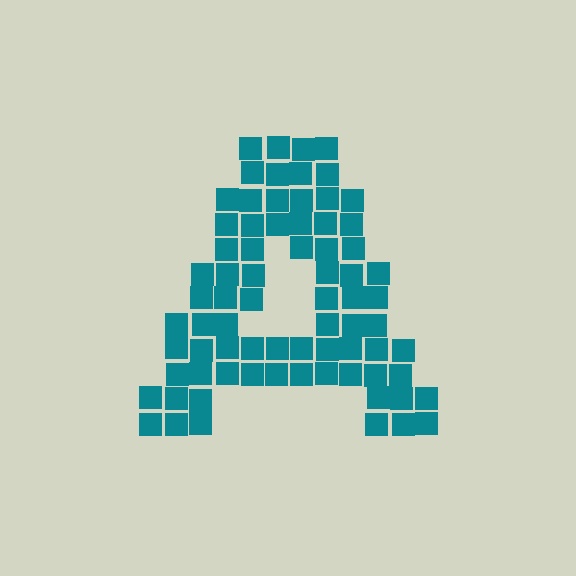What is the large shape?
The large shape is the letter A.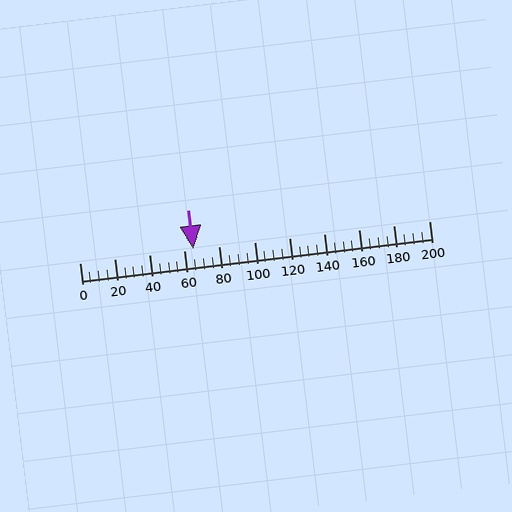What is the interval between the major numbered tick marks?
The major tick marks are spaced 20 units apart.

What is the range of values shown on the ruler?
The ruler shows values from 0 to 200.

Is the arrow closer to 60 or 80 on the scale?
The arrow is closer to 60.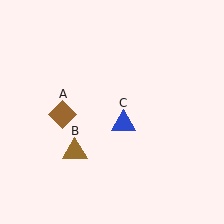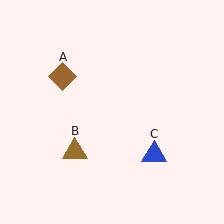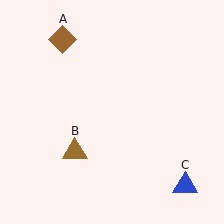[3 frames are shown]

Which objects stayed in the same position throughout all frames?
Brown triangle (object B) remained stationary.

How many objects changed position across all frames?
2 objects changed position: brown diamond (object A), blue triangle (object C).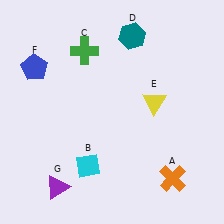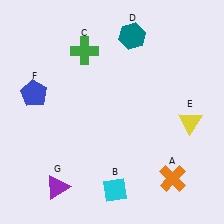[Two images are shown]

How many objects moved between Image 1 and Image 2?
3 objects moved between the two images.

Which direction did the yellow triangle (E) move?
The yellow triangle (E) moved right.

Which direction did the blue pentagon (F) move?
The blue pentagon (F) moved down.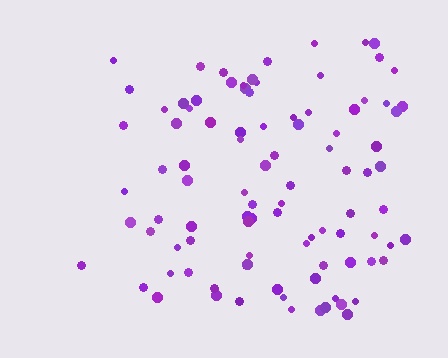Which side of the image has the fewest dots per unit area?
The left.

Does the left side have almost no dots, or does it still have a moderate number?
Still a moderate number, just noticeably fewer than the right.